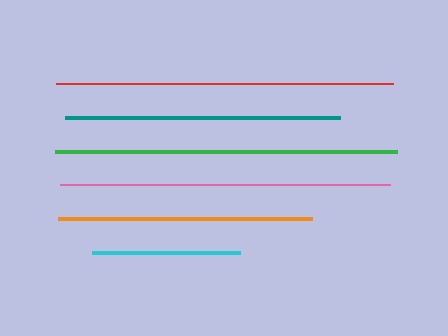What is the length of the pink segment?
The pink segment is approximately 330 pixels long.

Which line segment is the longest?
The green line is the longest at approximately 343 pixels.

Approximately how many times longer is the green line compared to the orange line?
The green line is approximately 1.3 times the length of the orange line.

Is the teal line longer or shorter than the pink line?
The pink line is longer than the teal line.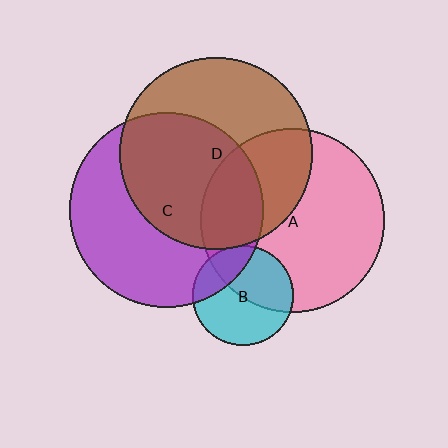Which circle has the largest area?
Circle C (purple).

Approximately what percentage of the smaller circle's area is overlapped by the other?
Approximately 45%.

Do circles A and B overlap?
Yes.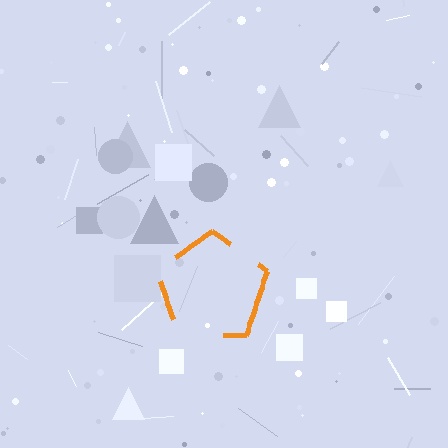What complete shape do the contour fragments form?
The contour fragments form a pentagon.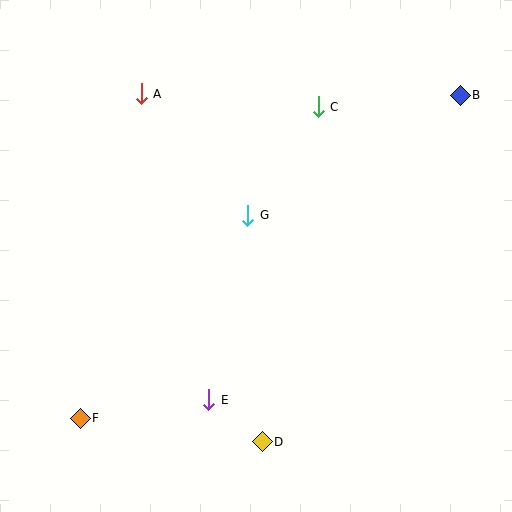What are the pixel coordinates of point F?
Point F is at (80, 418).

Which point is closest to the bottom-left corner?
Point F is closest to the bottom-left corner.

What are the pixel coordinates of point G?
Point G is at (248, 215).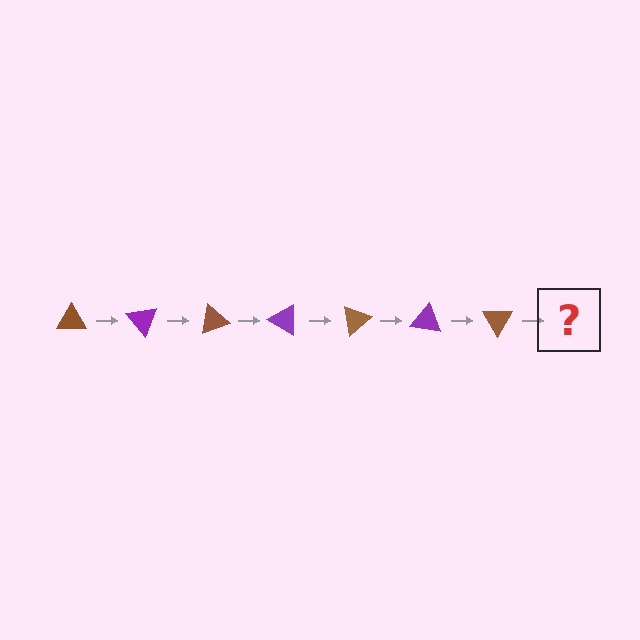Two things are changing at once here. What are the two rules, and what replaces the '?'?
The two rules are that it rotates 50 degrees each step and the color cycles through brown and purple. The '?' should be a purple triangle, rotated 350 degrees from the start.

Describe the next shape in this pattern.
It should be a purple triangle, rotated 350 degrees from the start.